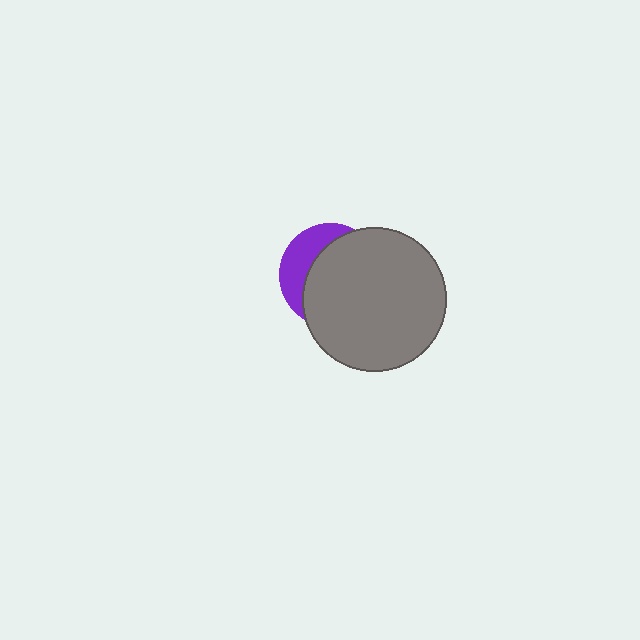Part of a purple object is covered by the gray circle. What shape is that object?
It is a circle.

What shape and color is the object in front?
The object in front is a gray circle.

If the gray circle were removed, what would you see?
You would see the complete purple circle.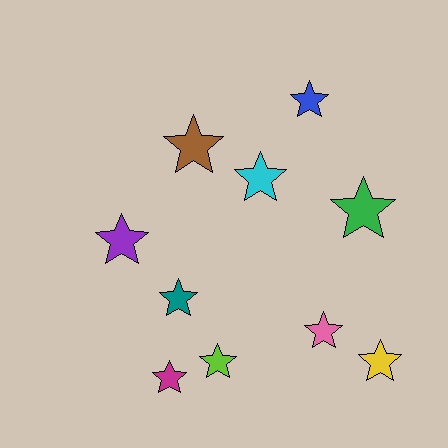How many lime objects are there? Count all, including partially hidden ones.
There is 1 lime object.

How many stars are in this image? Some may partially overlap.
There are 10 stars.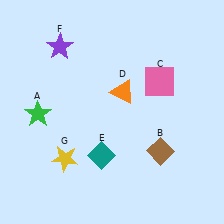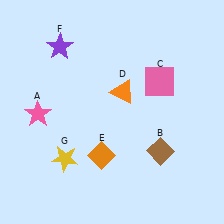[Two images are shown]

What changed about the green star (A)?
In Image 1, A is green. In Image 2, it changed to pink.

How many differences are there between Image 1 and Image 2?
There are 2 differences between the two images.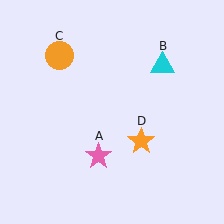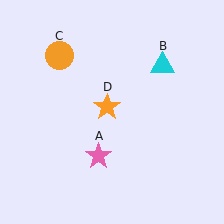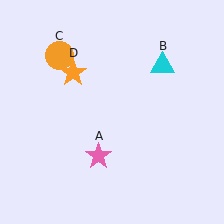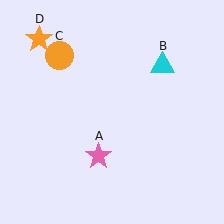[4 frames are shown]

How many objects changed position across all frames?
1 object changed position: orange star (object D).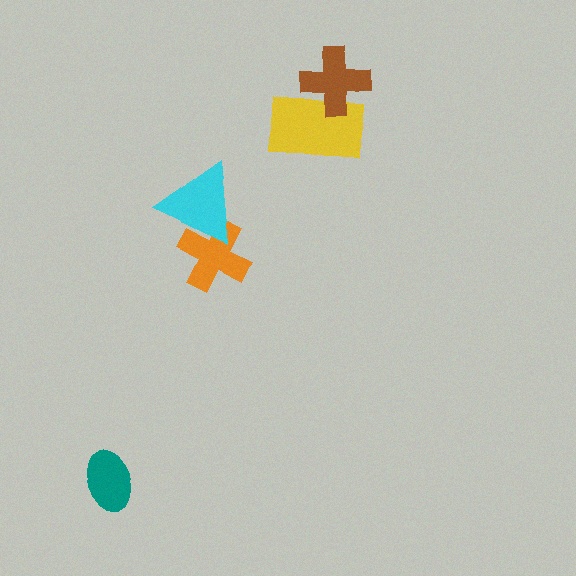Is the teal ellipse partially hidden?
No, no other shape covers it.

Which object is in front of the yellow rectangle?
The brown cross is in front of the yellow rectangle.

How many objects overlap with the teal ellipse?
0 objects overlap with the teal ellipse.